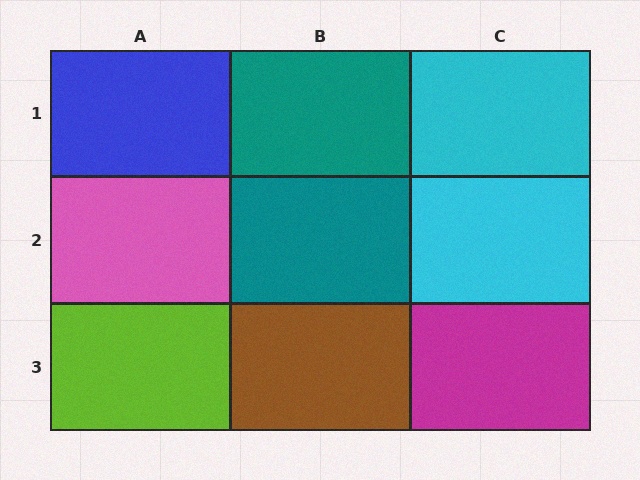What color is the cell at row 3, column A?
Lime.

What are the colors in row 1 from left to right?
Blue, teal, cyan.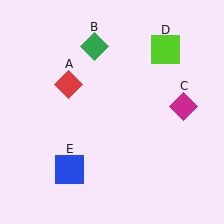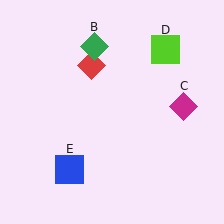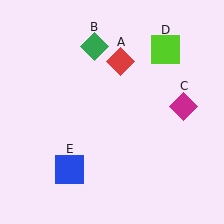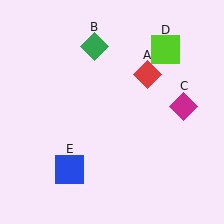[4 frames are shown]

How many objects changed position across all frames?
1 object changed position: red diamond (object A).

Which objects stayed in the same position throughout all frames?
Green diamond (object B) and magenta diamond (object C) and lime square (object D) and blue square (object E) remained stationary.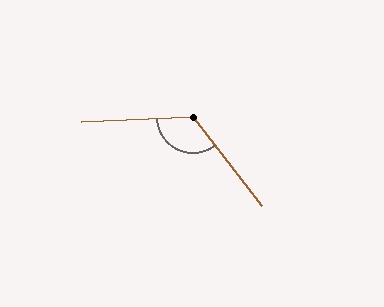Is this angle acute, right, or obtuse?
It is obtuse.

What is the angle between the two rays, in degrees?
Approximately 125 degrees.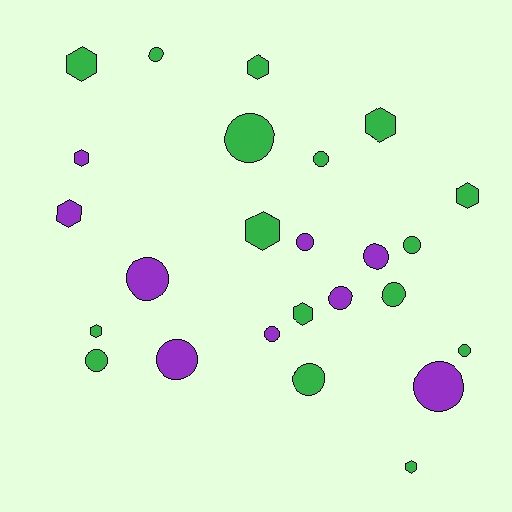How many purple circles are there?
There are 7 purple circles.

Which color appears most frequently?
Green, with 16 objects.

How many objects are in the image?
There are 25 objects.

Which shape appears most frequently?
Circle, with 15 objects.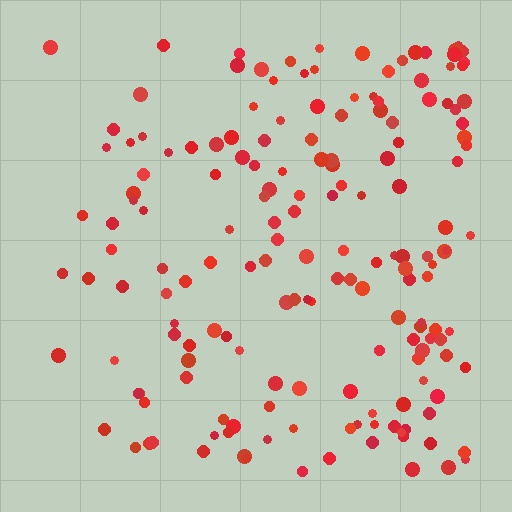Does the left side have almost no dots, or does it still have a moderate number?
Still a moderate number, just noticeably fewer than the right.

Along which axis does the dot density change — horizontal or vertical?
Horizontal.